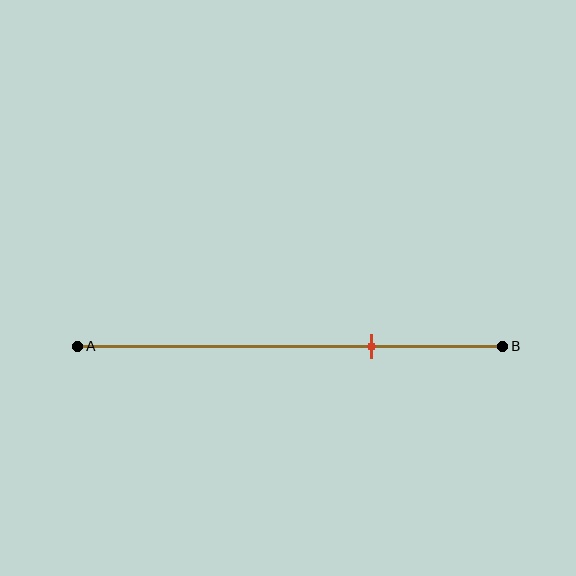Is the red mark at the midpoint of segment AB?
No, the mark is at about 70% from A, not at the 50% midpoint.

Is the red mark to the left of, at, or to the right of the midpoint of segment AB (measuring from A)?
The red mark is to the right of the midpoint of segment AB.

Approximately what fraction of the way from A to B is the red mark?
The red mark is approximately 70% of the way from A to B.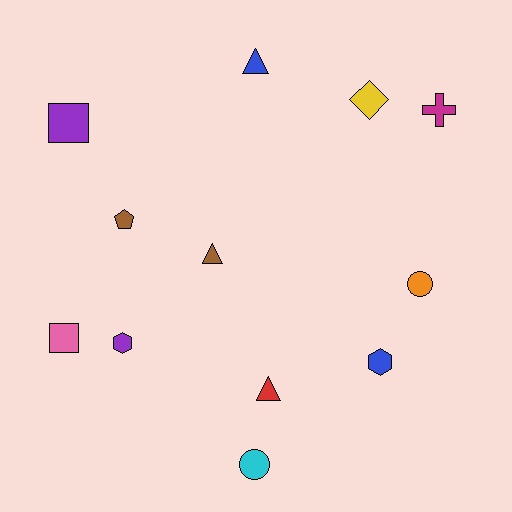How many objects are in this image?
There are 12 objects.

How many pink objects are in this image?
There is 1 pink object.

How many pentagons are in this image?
There is 1 pentagon.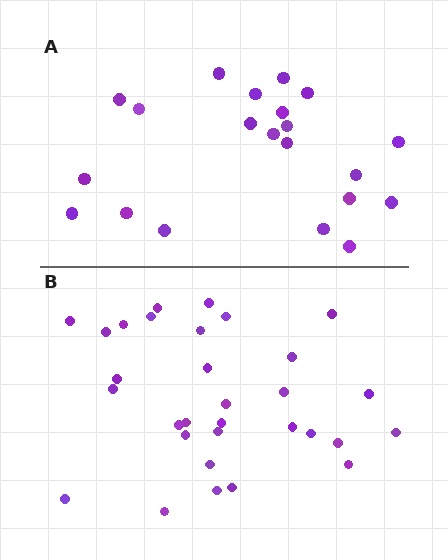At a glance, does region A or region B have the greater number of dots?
Region B (the bottom region) has more dots.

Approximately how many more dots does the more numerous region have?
Region B has roughly 10 or so more dots than region A.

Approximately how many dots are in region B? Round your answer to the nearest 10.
About 30 dots. (The exact count is 31, which rounds to 30.)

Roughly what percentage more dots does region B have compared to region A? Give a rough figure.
About 50% more.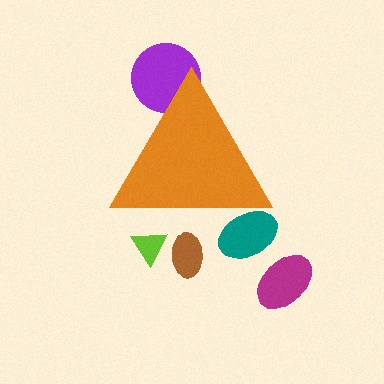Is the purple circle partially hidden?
Yes, the purple circle is partially hidden behind the orange triangle.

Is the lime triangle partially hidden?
Yes, the lime triangle is partially hidden behind the orange triangle.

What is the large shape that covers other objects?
An orange triangle.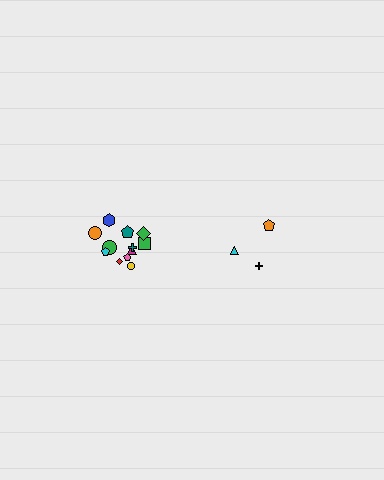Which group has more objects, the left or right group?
The left group.